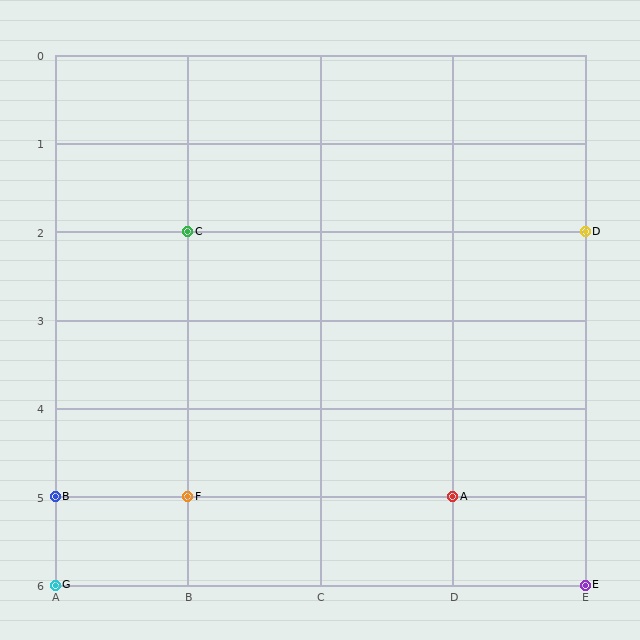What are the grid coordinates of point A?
Point A is at grid coordinates (D, 5).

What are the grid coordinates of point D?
Point D is at grid coordinates (E, 2).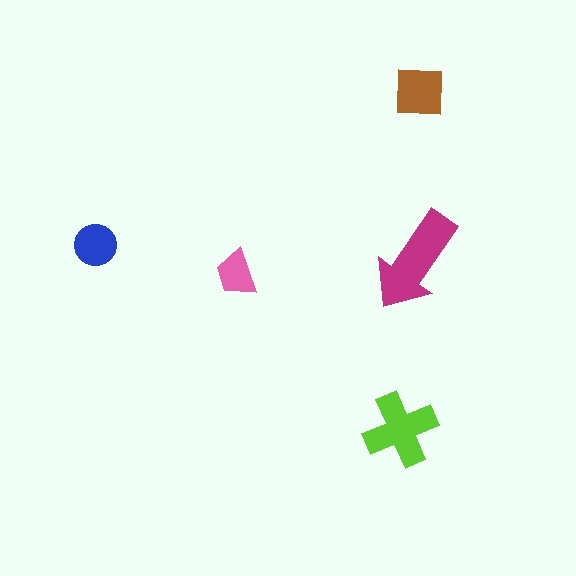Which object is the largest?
The magenta arrow.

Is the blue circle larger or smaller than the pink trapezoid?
Larger.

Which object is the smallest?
The pink trapezoid.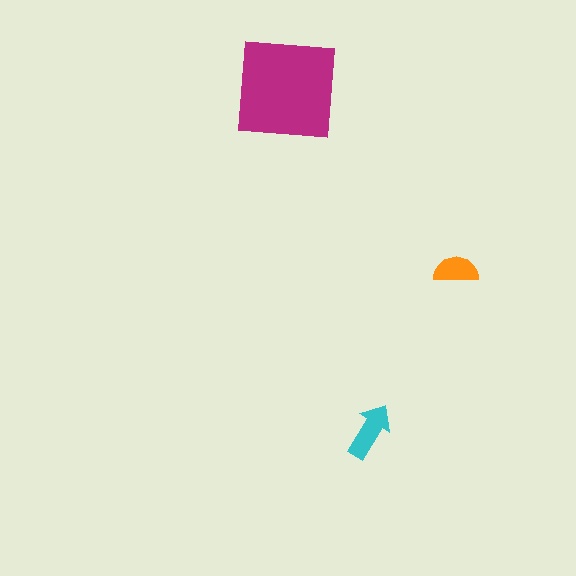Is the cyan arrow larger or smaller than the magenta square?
Smaller.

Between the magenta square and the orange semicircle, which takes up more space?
The magenta square.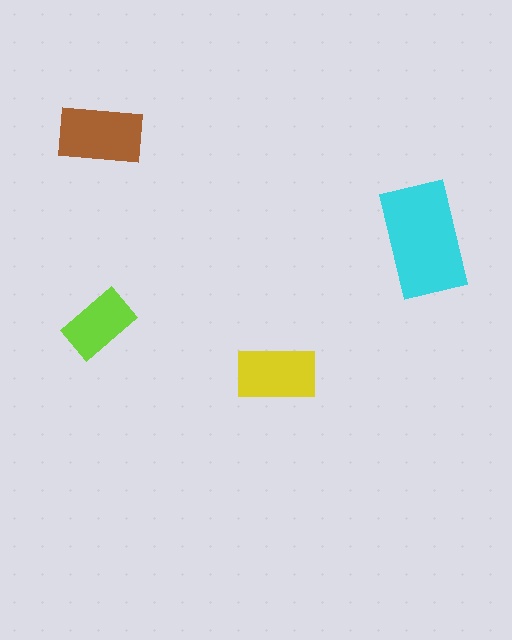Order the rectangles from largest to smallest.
the cyan one, the brown one, the yellow one, the lime one.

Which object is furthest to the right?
The cyan rectangle is rightmost.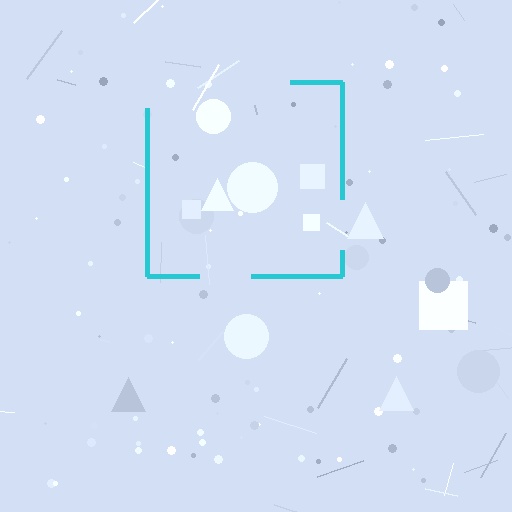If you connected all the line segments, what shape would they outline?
They would outline a square.